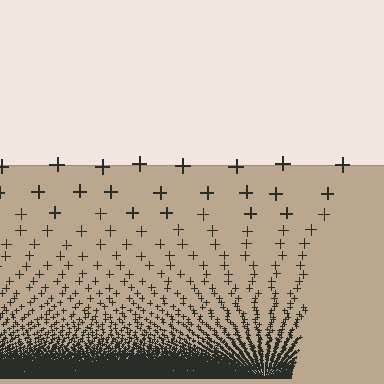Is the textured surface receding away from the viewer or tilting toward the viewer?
The surface appears to tilt toward the viewer. Texture elements get larger and sparser toward the top.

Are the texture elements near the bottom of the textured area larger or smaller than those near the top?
Smaller. The gradient is inverted — elements near the bottom are smaller and denser.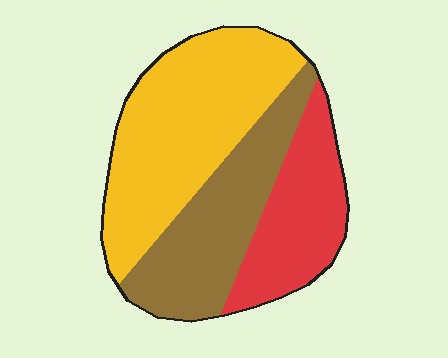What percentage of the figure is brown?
Brown covers 31% of the figure.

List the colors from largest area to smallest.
From largest to smallest: yellow, brown, red.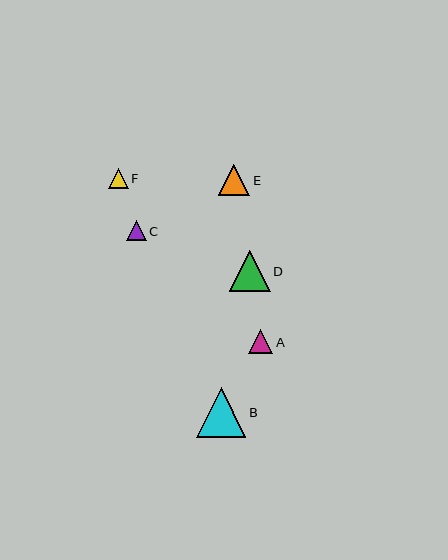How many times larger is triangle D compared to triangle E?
Triangle D is approximately 1.3 times the size of triangle E.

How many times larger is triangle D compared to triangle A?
Triangle D is approximately 1.7 times the size of triangle A.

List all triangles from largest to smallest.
From largest to smallest: B, D, E, A, C, F.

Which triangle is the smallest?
Triangle F is the smallest with a size of approximately 20 pixels.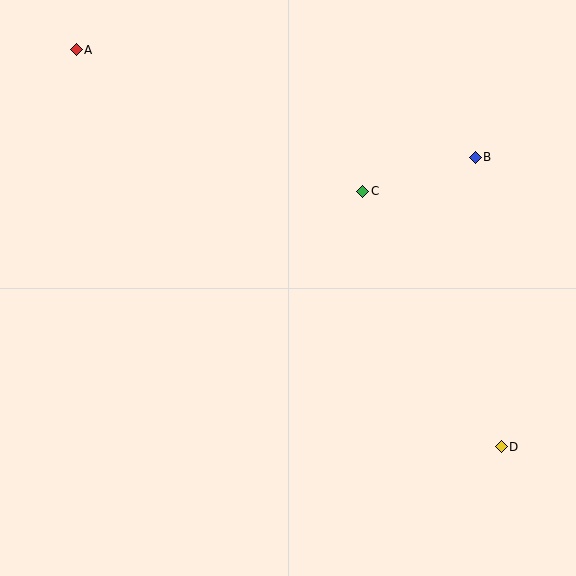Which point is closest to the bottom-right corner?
Point D is closest to the bottom-right corner.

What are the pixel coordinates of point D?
Point D is at (501, 447).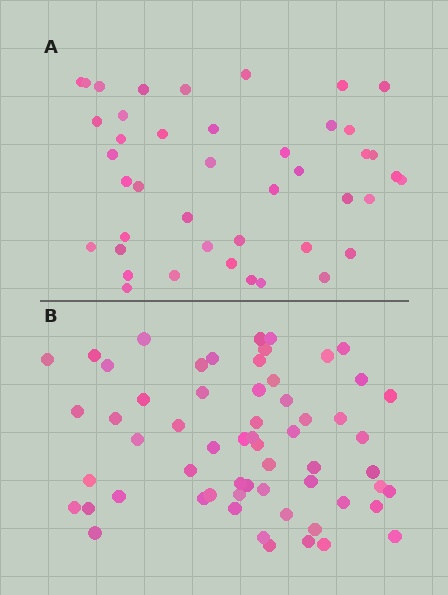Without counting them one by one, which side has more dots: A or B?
Region B (the bottom region) has more dots.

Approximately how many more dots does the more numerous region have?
Region B has approximately 15 more dots than region A.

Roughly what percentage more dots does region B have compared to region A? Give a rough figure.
About 40% more.